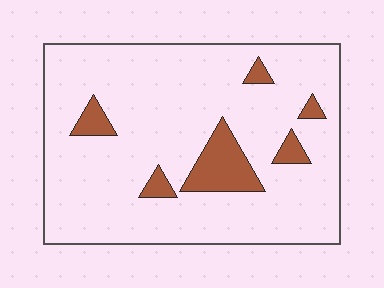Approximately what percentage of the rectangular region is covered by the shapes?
Approximately 10%.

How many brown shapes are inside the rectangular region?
6.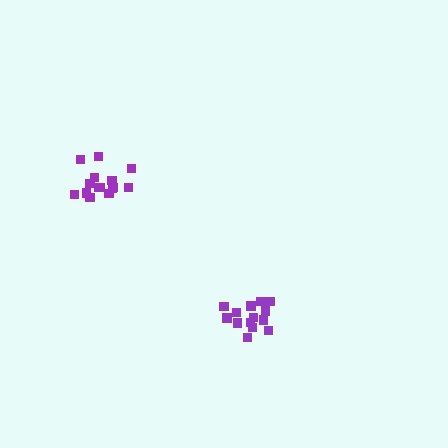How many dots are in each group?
Group 1: 15 dots, Group 2: 14 dots (29 total).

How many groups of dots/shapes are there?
There are 2 groups.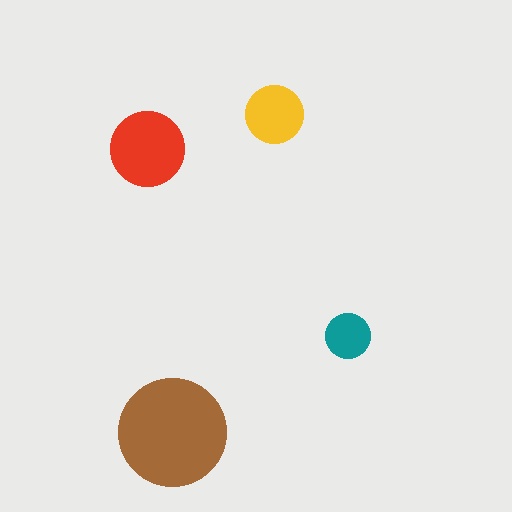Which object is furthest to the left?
The red circle is leftmost.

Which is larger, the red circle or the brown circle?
The brown one.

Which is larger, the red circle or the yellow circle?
The red one.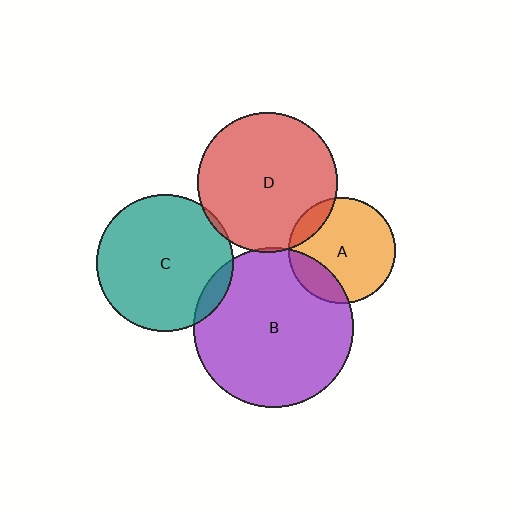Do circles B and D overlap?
Yes.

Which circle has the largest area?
Circle B (purple).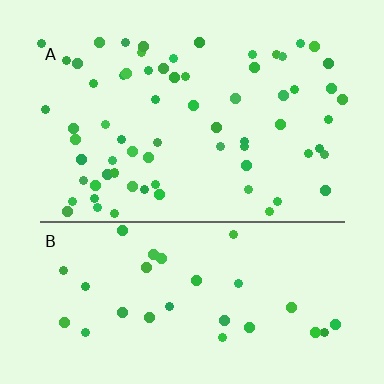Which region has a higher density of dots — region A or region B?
A (the top).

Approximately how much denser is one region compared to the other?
Approximately 2.1× — region A over region B.